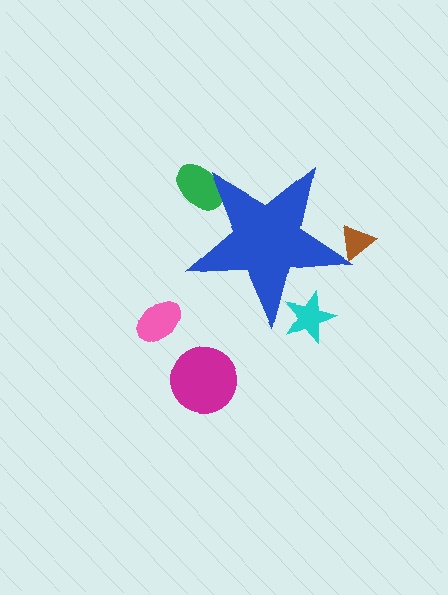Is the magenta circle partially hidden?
No, the magenta circle is fully visible.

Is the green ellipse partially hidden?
Yes, the green ellipse is partially hidden behind the blue star.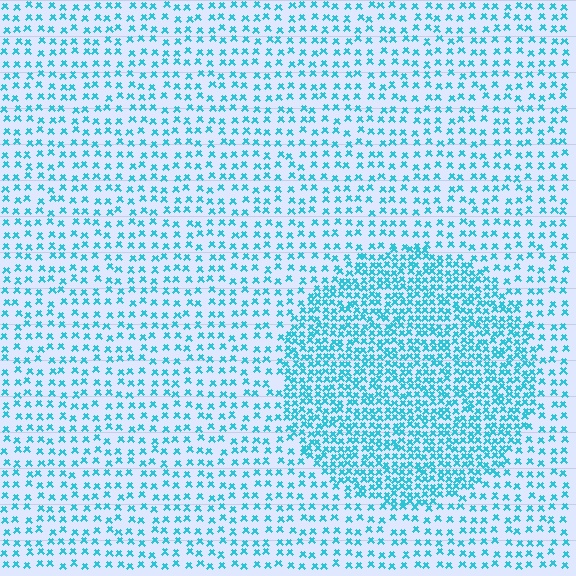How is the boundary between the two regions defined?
The boundary is defined by a change in element density (approximately 2.2x ratio). All elements are the same color, size, and shape.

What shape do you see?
I see a circle.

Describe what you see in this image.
The image contains small cyan elements arranged at two different densities. A circle-shaped region is visible where the elements are more densely packed than the surrounding area.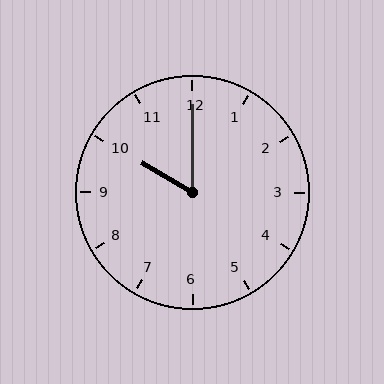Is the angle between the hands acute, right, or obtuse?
It is acute.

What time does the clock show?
10:00.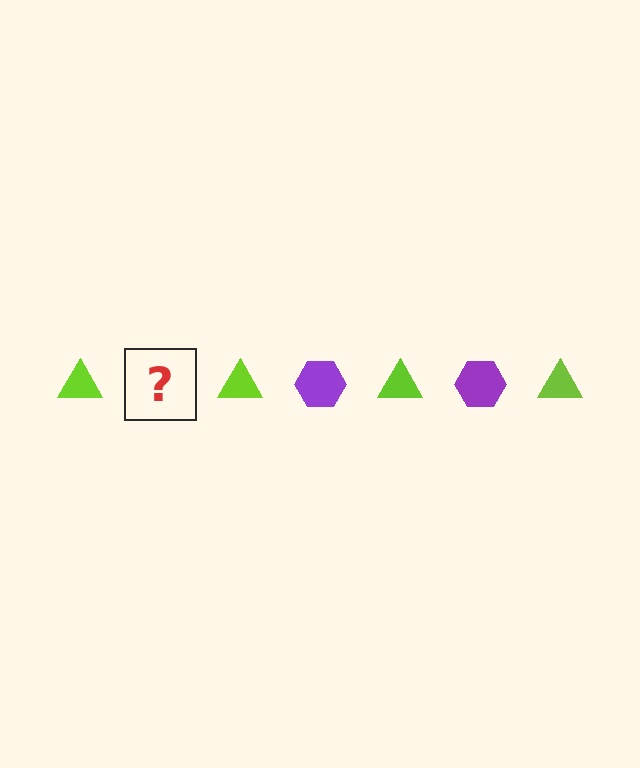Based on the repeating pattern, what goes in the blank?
The blank should be a purple hexagon.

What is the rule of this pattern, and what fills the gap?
The rule is that the pattern alternates between lime triangle and purple hexagon. The gap should be filled with a purple hexagon.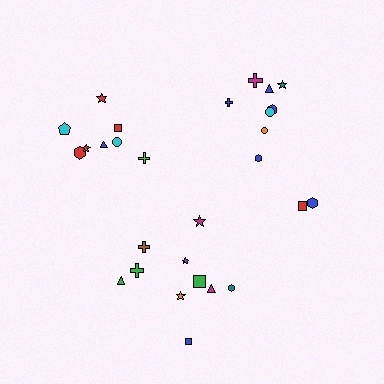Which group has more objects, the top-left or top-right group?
The top-right group.